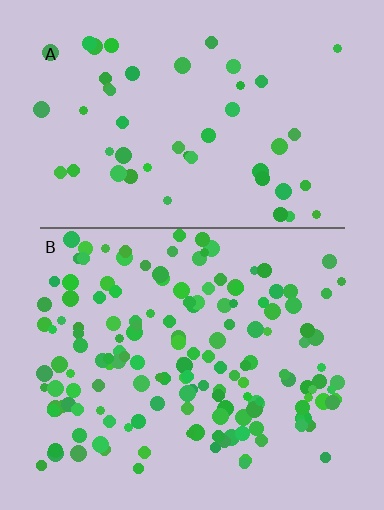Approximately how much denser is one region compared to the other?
Approximately 3.1× — region B over region A.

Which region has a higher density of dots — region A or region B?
B (the bottom).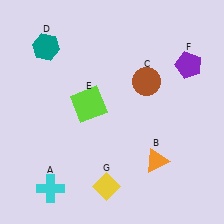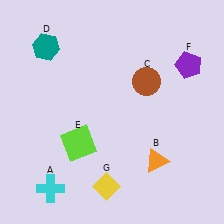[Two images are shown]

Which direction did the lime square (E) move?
The lime square (E) moved down.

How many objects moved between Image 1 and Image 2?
1 object moved between the two images.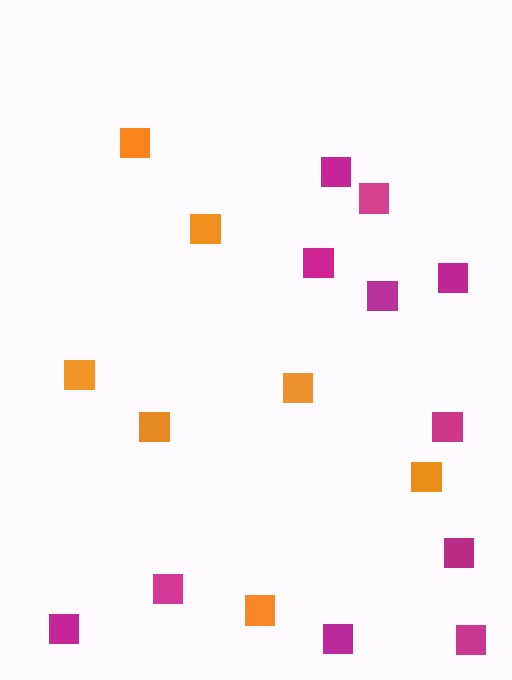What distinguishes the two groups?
There are 2 groups: one group of magenta squares (11) and one group of orange squares (7).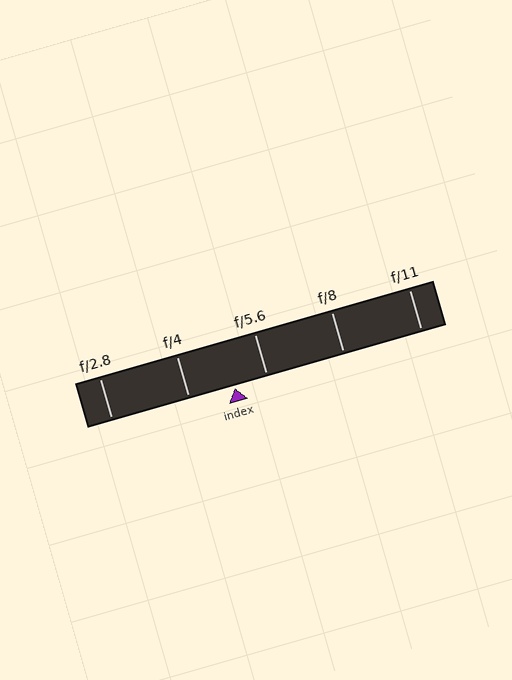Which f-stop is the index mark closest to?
The index mark is closest to f/5.6.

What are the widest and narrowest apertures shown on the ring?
The widest aperture shown is f/2.8 and the narrowest is f/11.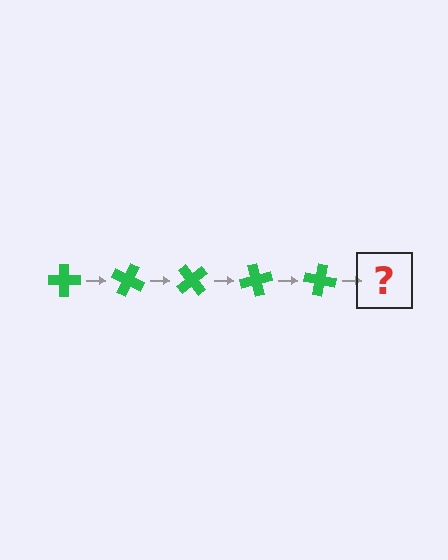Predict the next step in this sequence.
The next step is a green cross rotated 125 degrees.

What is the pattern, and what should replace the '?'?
The pattern is that the cross rotates 25 degrees each step. The '?' should be a green cross rotated 125 degrees.